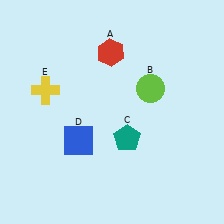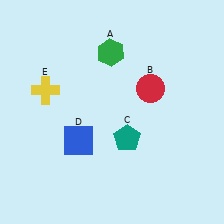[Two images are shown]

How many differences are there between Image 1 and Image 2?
There are 2 differences between the two images.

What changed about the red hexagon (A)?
In Image 1, A is red. In Image 2, it changed to green.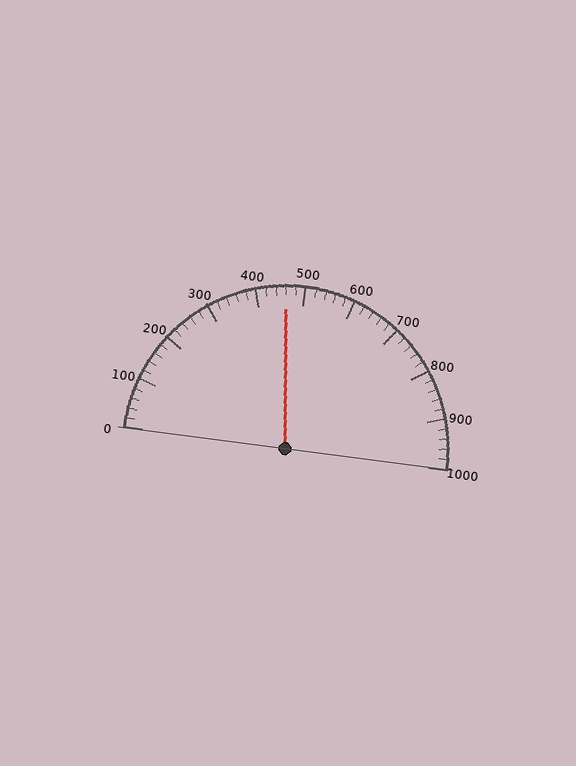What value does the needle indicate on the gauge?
The needle indicates approximately 460.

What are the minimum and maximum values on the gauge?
The gauge ranges from 0 to 1000.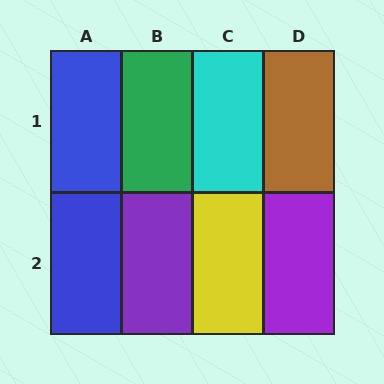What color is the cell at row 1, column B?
Green.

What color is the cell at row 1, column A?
Blue.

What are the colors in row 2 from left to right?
Blue, purple, yellow, purple.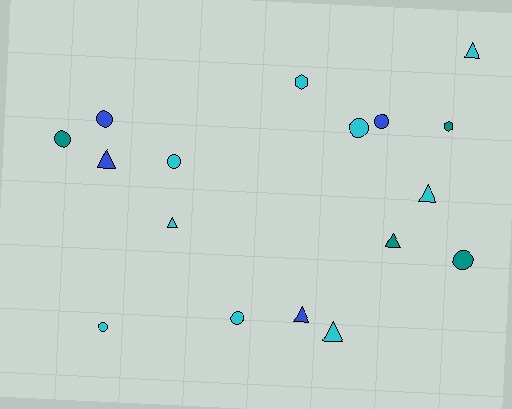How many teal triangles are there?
There is 1 teal triangle.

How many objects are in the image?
There are 17 objects.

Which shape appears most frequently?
Circle, with 8 objects.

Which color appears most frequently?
Cyan, with 9 objects.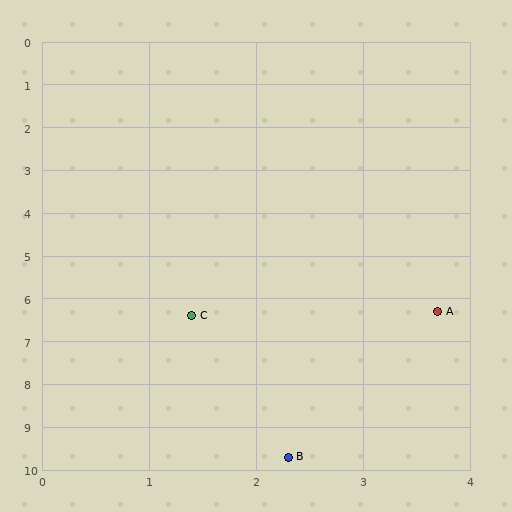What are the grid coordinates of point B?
Point B is at approximately (2.3, 9.7).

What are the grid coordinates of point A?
Point A is at approximately (3.7, 6.3).